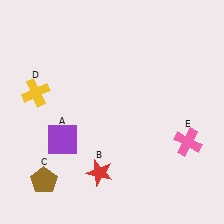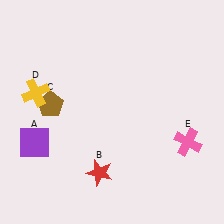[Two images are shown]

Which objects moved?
The objects that moved are: the purple square (A), the brown pentagon (C).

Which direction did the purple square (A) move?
The purple square (A) moved left.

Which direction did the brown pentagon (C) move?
The brown pentagon (C) moved up.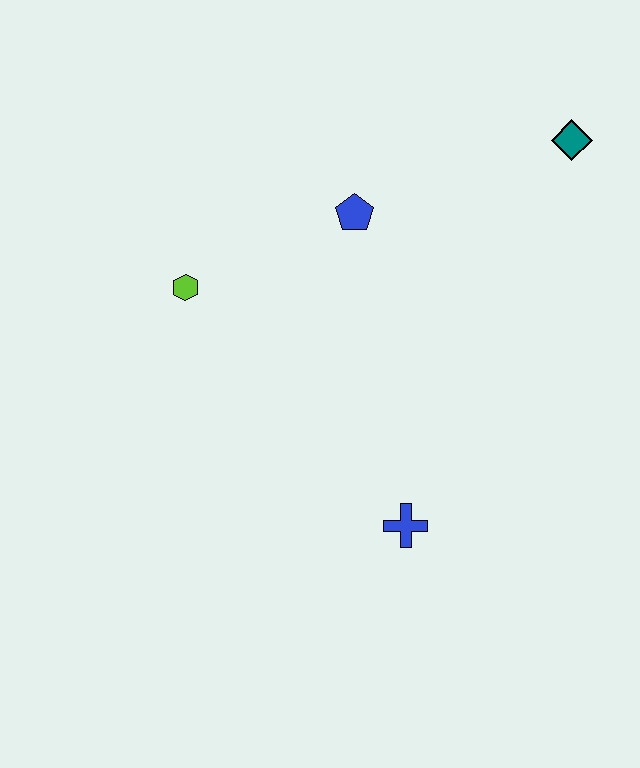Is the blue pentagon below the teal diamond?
Yes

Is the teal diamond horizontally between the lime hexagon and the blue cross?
No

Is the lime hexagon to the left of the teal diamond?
Yes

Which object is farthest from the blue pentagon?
The blue cross is farthest from the blue pentagon.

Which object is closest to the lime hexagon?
The blue pentagon is closest to the lime hexagon.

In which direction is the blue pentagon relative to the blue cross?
The blue pentagon is above the blue cross.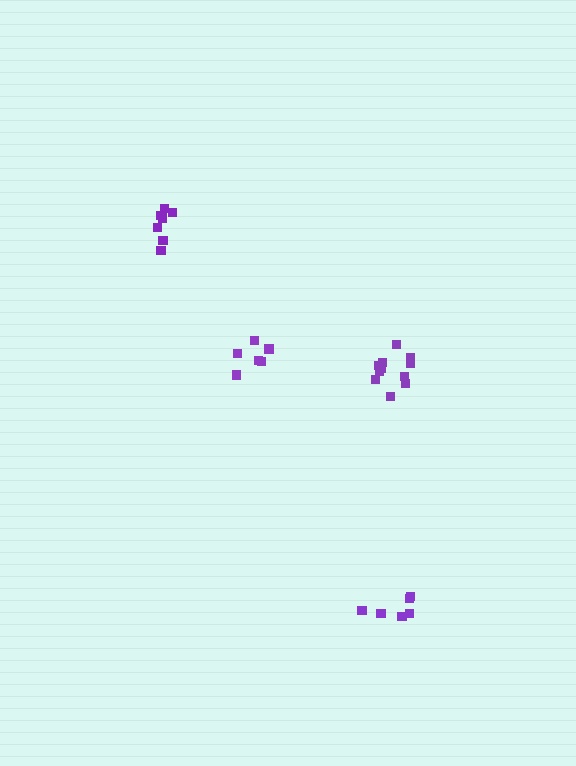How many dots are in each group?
Group 1: 11 dots, Group 2: 6 dots, Group 3: 7 dots, Group 4: 6 dots (30 total).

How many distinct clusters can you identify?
There are 4 distinct clusters.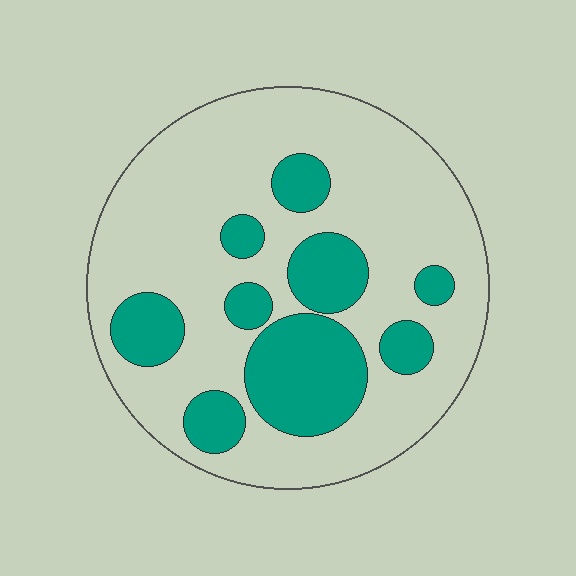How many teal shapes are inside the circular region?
9.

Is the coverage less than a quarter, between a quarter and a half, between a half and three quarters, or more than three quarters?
Between a quarter and a half.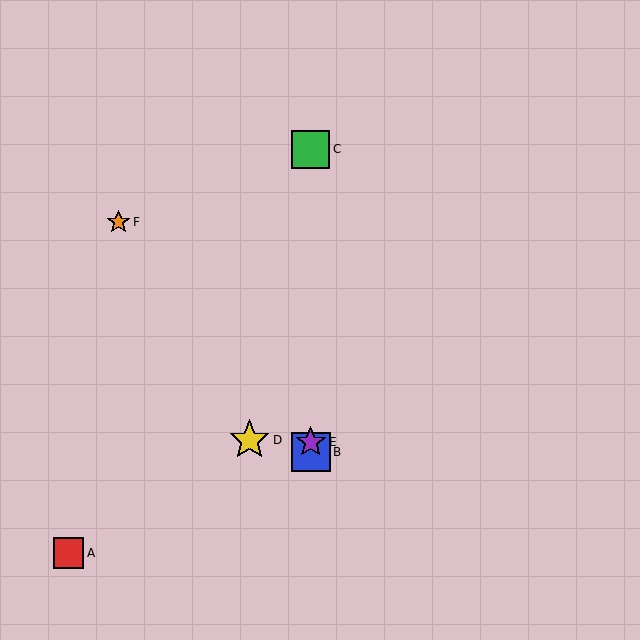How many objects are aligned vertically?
3 objects (B, C, E) are aligned vertically.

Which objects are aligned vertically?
Objects B, C, E are aligned vertically.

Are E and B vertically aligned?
Yes, both are at x≈311.